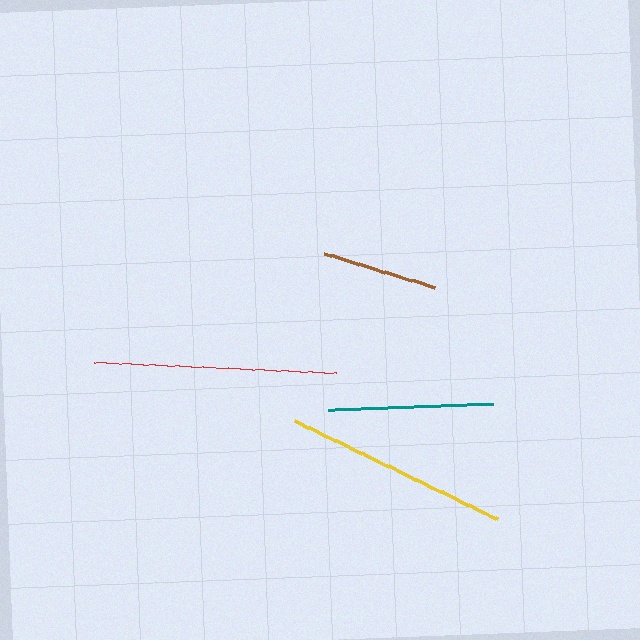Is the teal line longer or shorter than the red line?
The red line is longer than the teal line.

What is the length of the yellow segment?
The yellow segment is approximately 226 pixels long.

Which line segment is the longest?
The red line is the longest at approximately 242 pixels.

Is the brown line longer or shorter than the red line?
The red line is longer than the brown line.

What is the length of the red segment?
The red segment is approximately 242 pixels long.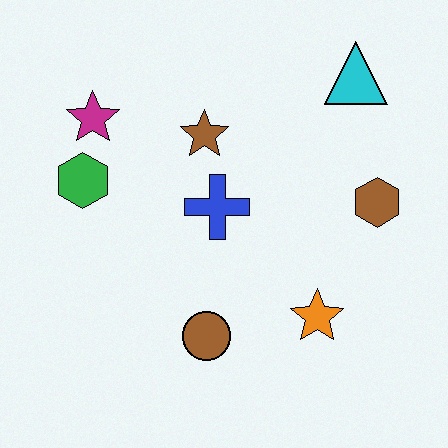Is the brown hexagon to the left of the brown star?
No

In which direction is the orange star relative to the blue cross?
The orange star is below the blue cross.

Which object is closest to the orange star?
The brown circle is closest to the orange star.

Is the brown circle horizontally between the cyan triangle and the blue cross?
No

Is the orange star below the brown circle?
No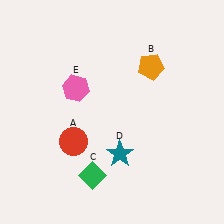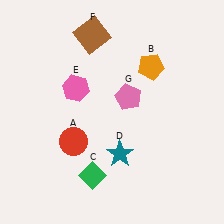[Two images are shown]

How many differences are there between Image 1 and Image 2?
There are 2 differences between the two images.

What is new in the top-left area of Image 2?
A brown square (F) was added in the top-left area of Image 2.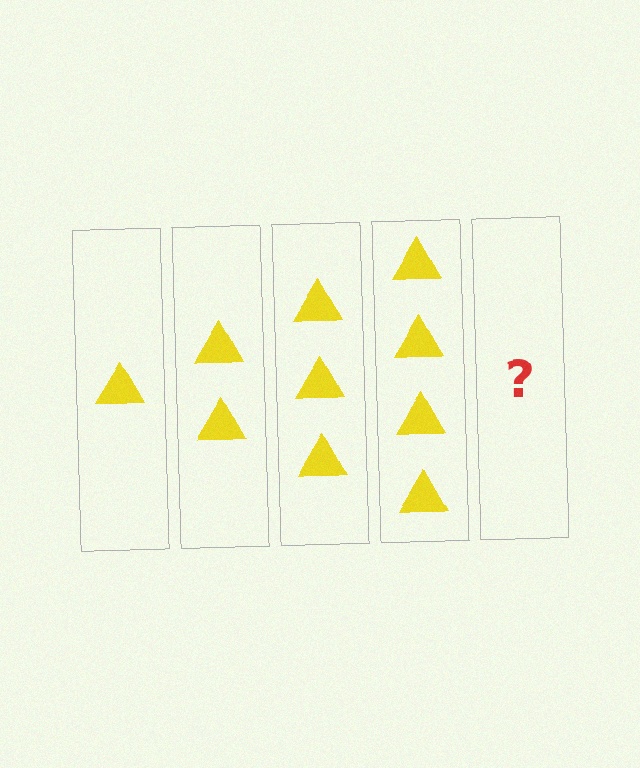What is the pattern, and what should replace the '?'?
The pattern is that each step adds one more triangle. The '?' should be 5 triangles.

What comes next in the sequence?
The next element should be 5 triangles.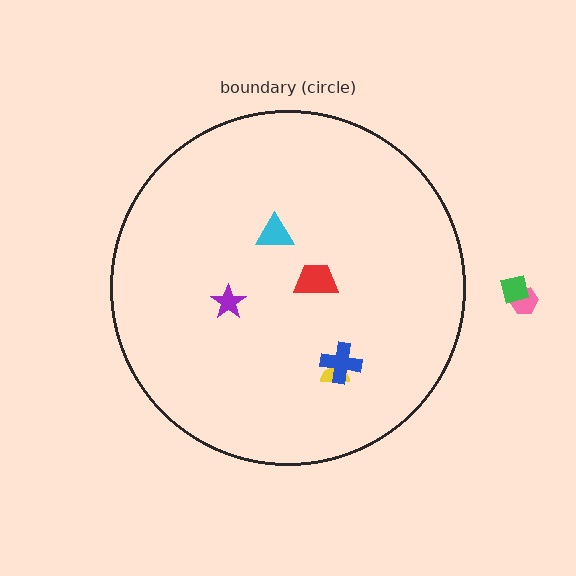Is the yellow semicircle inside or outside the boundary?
Inside.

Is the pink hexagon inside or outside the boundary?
Outside.